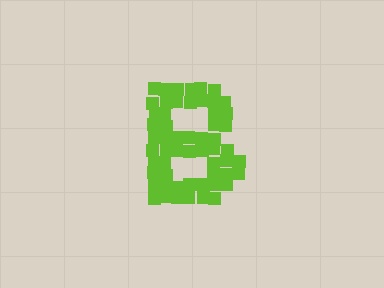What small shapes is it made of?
It is made of small squares.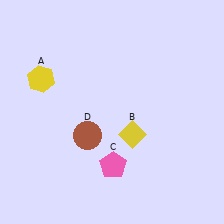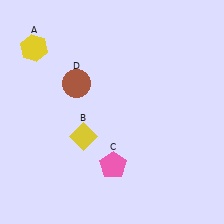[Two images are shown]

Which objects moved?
The objects that moved are: the yellow hexagon (A), the yellow diamond (B), the brown circle (D).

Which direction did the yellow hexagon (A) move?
The yellow hexagon (A) moved up.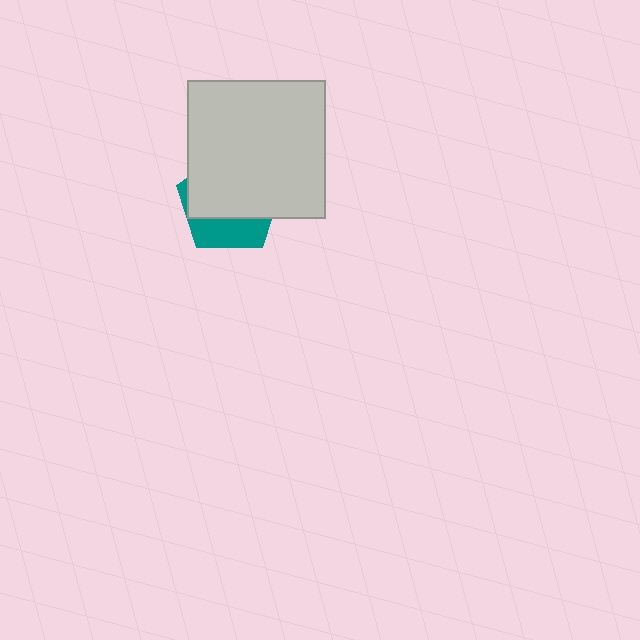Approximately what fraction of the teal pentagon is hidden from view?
Roughly 68% of the teal pentagon is hidden behind the light gray square.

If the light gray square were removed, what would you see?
You would see the complete teal pentagon.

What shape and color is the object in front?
The object in front is a light gray square.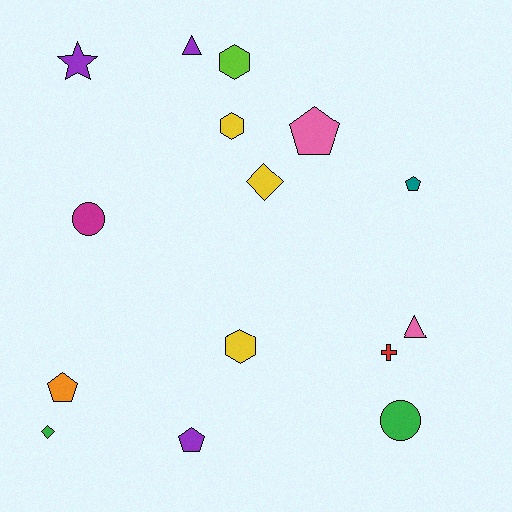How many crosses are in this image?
There is 1 cross.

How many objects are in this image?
There are 15 objects.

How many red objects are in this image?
There is 1 red object.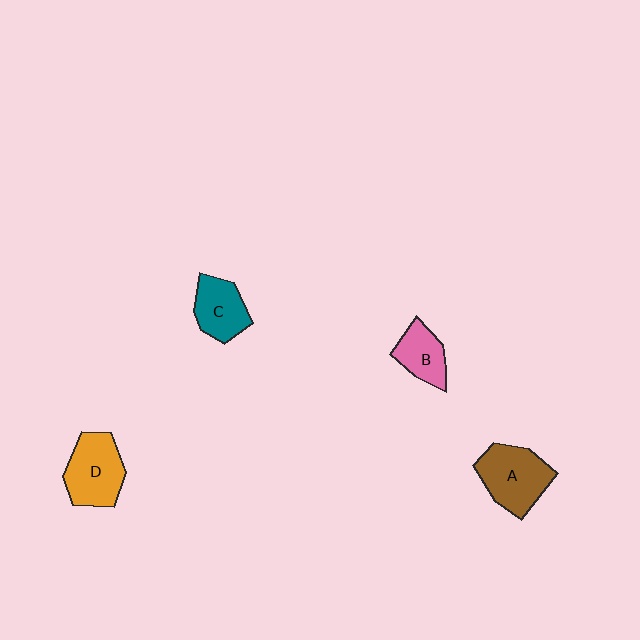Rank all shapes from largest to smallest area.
From largest to smallest: A (brown), D (orange), C (teal), B (pink).